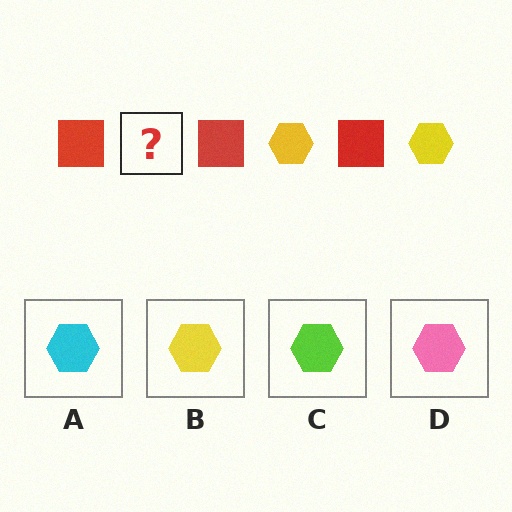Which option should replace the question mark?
Option B.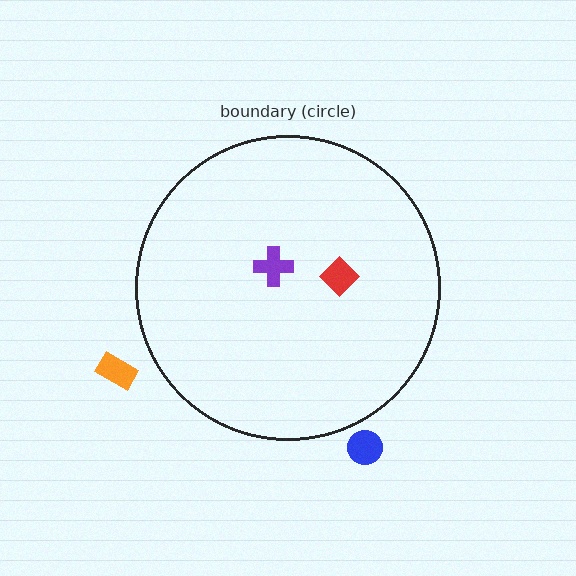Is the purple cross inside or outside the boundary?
Inside.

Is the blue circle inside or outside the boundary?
Outside.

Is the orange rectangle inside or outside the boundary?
Outside.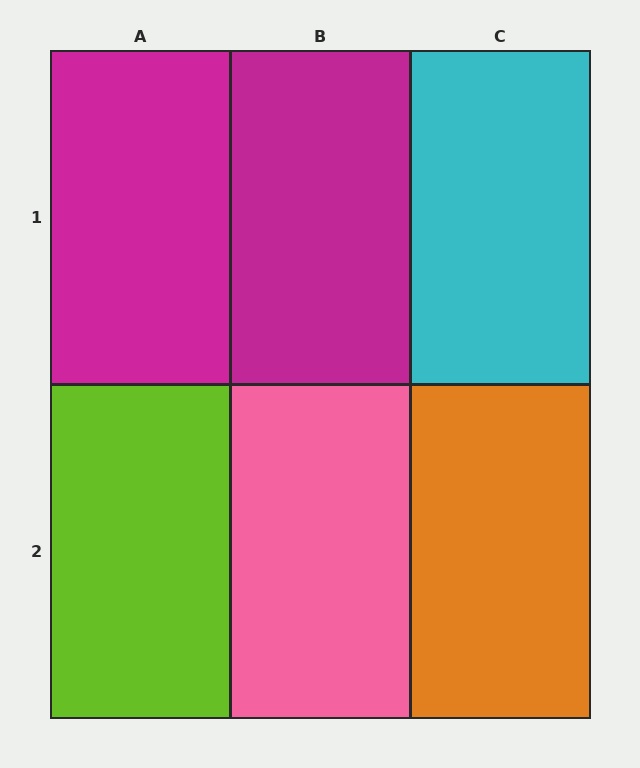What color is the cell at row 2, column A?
Lime.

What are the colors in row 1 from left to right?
Magenta, magenta, cyan.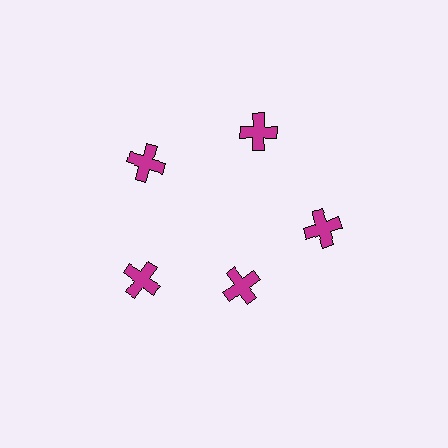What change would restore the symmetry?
The symmetry would be restored by moving it outward, back onto the ring so that all 5 crosses sit at equal angles and equal distance from the center.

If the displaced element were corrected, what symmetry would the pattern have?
It would have 5-fold rotational symmetry — the pattern would map onto itself every 72 degrees.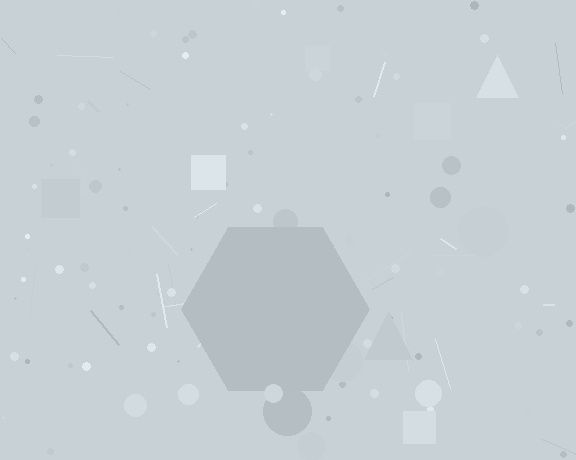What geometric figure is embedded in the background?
A hexagon is embedded in the background.